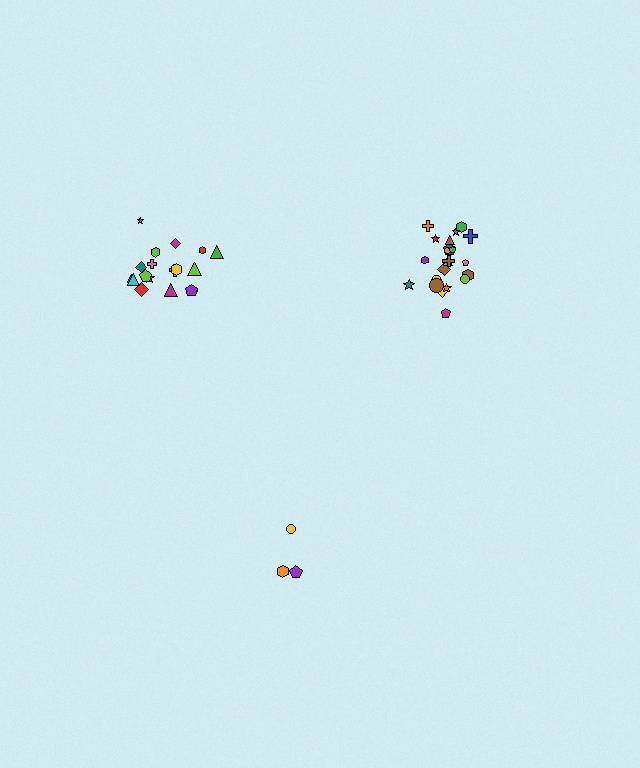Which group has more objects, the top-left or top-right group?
The top-right group.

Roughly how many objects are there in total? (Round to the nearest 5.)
Roughly 45 objects in total.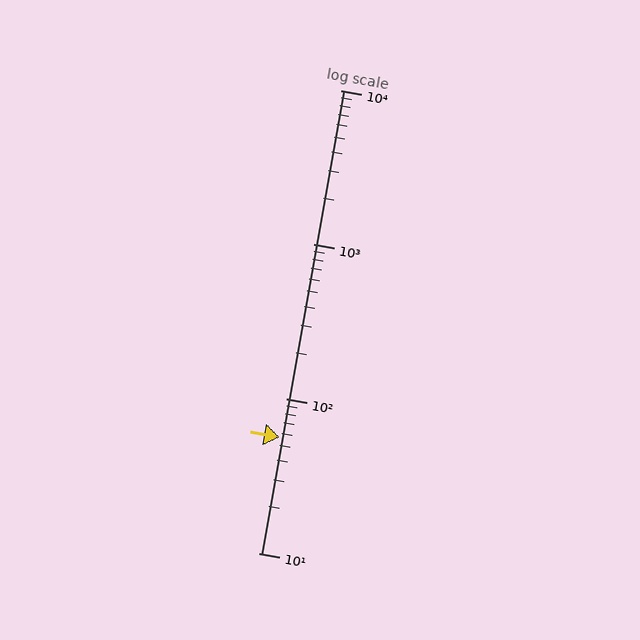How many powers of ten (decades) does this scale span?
The scale spans 3 decades, from 10 to 10000.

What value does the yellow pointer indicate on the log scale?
The pointer indicates approximately 56.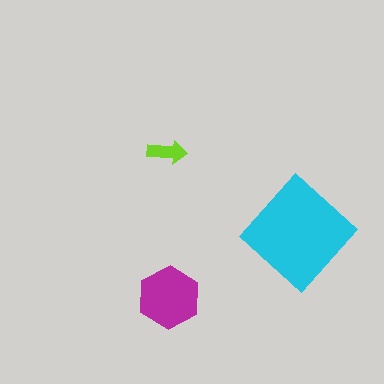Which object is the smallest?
The lime arrow.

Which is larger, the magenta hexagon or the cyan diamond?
The cyan diamond.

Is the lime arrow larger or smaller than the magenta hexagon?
Smaller.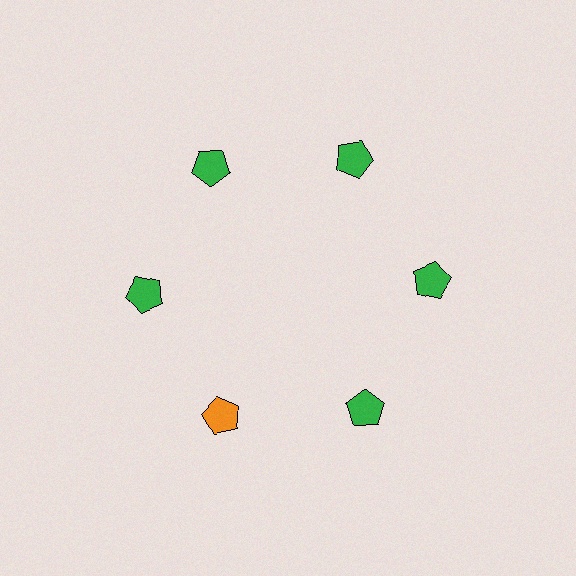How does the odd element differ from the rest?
It has a different color: orange instead of green.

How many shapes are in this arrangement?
There are 6 shapes arranged in a ring pattern.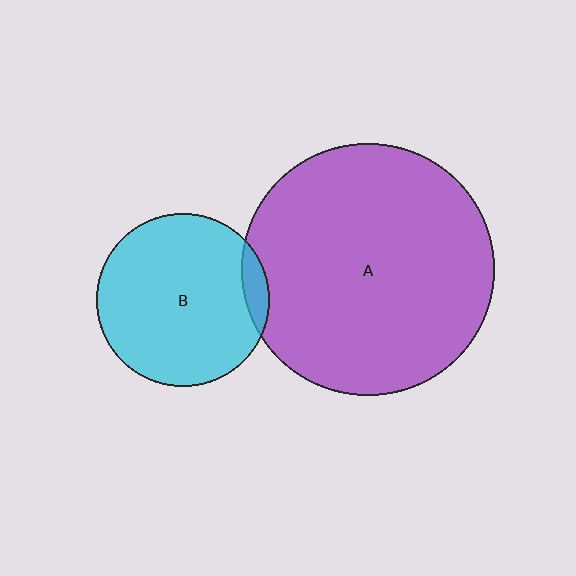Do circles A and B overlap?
Yes.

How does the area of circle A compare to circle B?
Approximately 2.1 times.